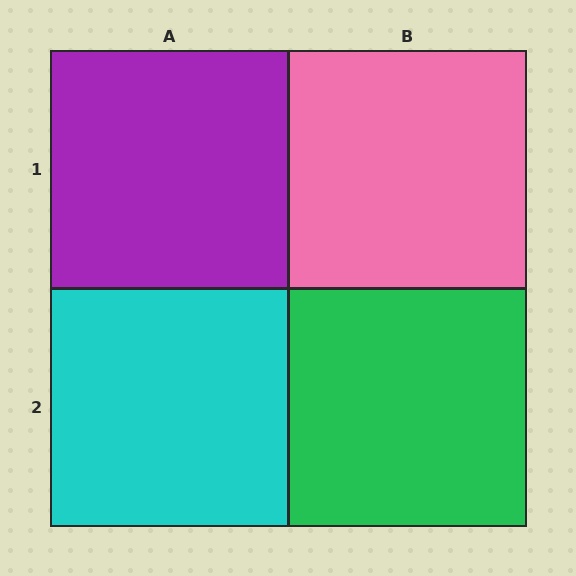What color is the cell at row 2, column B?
Green.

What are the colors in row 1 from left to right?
Purple, pink.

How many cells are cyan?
1 cell is cyan.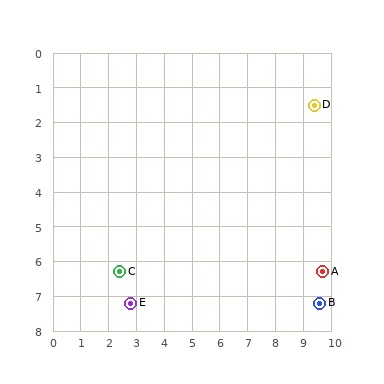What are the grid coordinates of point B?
Point B is at approximately (9.6, 7.2).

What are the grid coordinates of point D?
Point D is at approximately (9.4, 1.5).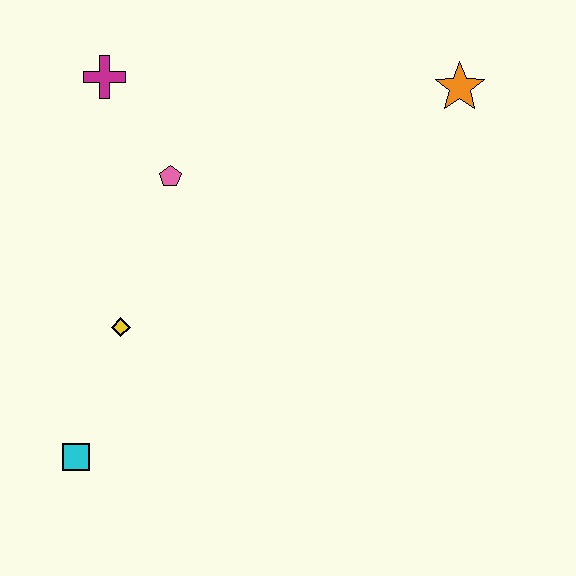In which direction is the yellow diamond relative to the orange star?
The yellow diamond is to the left of the orange star.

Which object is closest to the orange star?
The pink pentagon is closest to the orange star.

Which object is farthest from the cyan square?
The orange star is farthest from the cyan square.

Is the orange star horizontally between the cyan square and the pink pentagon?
No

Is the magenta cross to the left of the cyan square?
No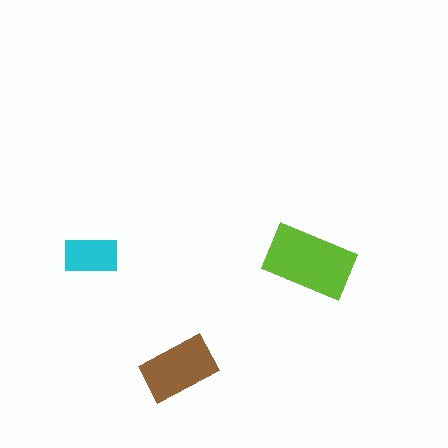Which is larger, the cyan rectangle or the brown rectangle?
The brown one.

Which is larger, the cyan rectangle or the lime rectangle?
The lime one.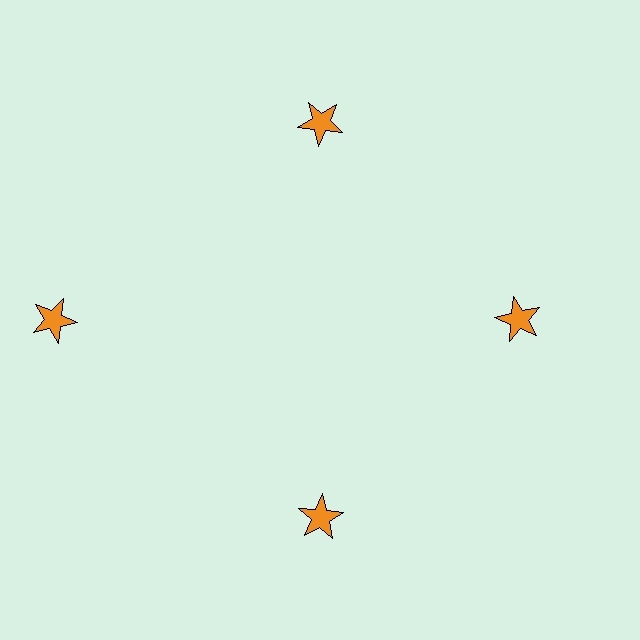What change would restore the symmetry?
The symmetry would be restored by moving it inward, back onto the ring so that all 4 stars sit at equal angles and equal distance from the center.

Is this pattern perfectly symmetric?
No. The 4 orange stars are arranged in a ring, but one element near the 9 o'clock position is pushed outward from the center, breaking the 4-fold rotational symmetry.